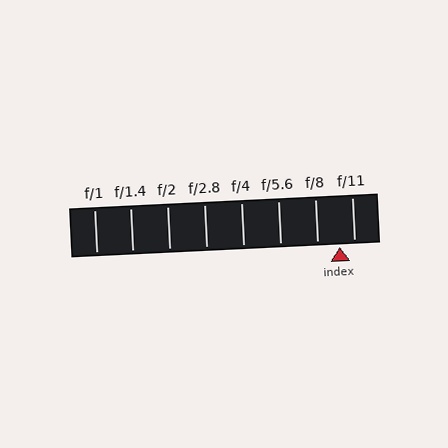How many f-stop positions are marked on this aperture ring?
There are 8 f-stop positions marked.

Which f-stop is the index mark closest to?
The index mark is closest to f/11.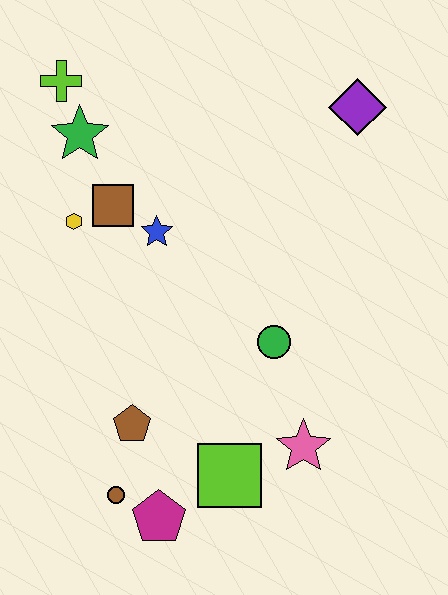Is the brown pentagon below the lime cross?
Yes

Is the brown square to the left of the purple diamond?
Yes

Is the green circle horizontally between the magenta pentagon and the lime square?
No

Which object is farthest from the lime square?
The lime cross is farthest from the lime square.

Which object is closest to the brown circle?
The magenta pentagon is closest to the brown circle.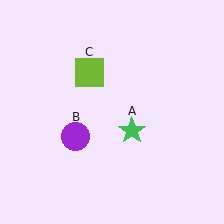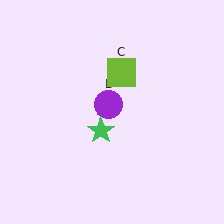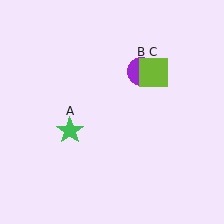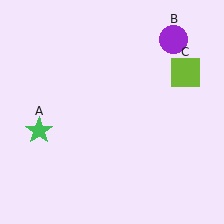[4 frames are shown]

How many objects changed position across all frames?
3 objects changed position: green star (object A), purple circle (object B), lime square (object C).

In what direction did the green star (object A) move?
The green star (object A) moved left.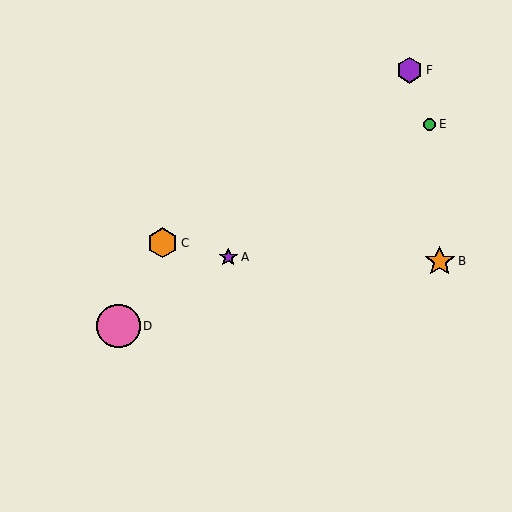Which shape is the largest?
The pink circle (labeled D) is the largest.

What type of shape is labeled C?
Shape C is an orange hexagon.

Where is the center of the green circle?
The center of the green circle is at (430, 124).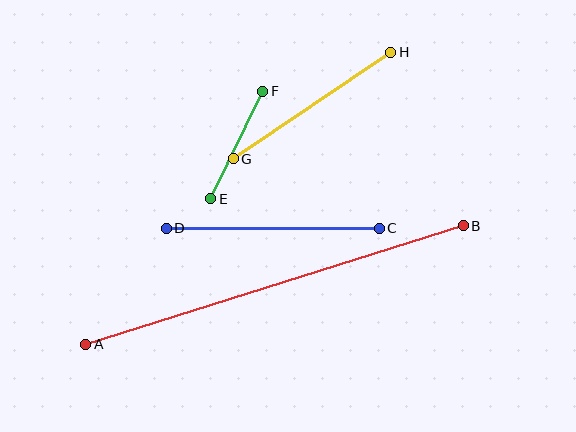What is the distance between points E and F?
The distance is approximately 119 pixels.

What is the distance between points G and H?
The distance is approximately 190 pixels.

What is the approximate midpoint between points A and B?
The midpoint is at approximately (274, 285) pixels.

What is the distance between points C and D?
The distance is approximately 213 pixels.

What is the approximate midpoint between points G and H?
The midpoint is at approximately (312, 106) pixels.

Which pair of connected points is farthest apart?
Points A and B are farthest apart.